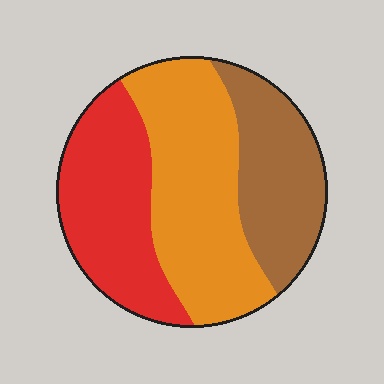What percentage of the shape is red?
Red takes up between a quarter and a half of the shape.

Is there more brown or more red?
Red.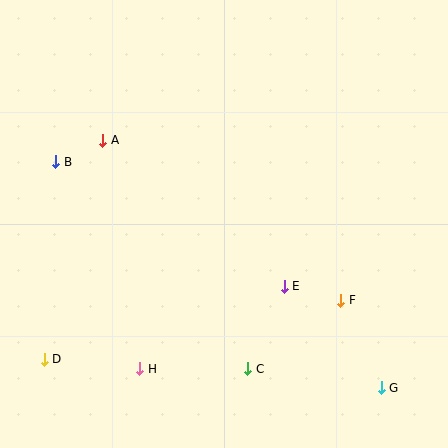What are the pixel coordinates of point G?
Point G is at (381, 388).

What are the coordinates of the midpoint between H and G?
The midpoint between H and G is at (260, 378).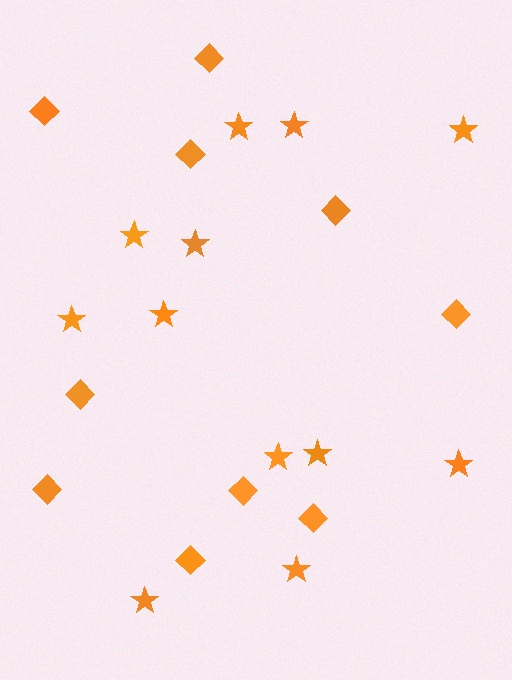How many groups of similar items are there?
There are 2 groups: one group of stars (12) and one group of diamonds (10).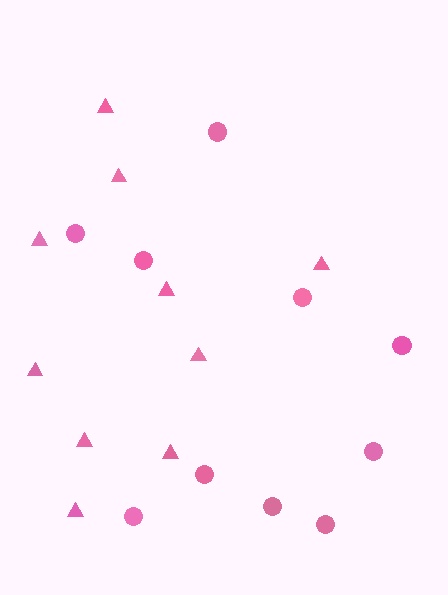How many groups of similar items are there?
There are 2 groups: one group of triangles (10) and one group of circles (10).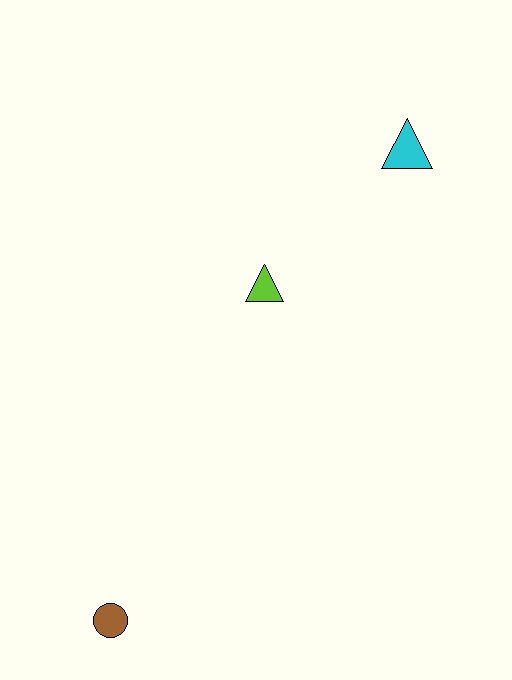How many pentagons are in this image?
There are no pentagons.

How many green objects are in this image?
There are no green objects.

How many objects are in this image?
There are 3 objects.